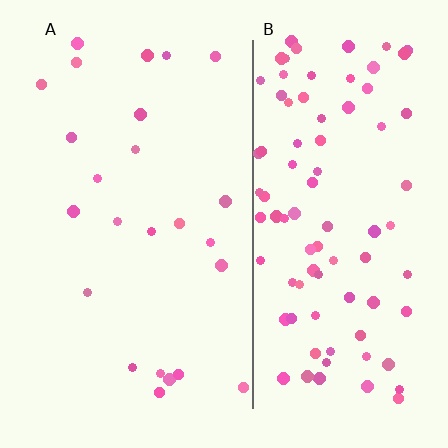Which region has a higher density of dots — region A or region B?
B (the right).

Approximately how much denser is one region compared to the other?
Approximately 3.8× — region B over region A.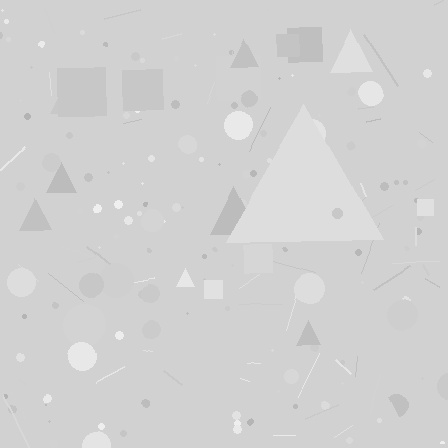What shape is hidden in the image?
A triangle is hidden in the image.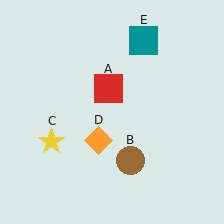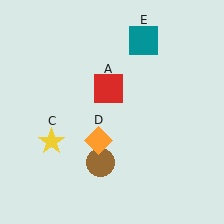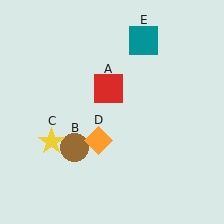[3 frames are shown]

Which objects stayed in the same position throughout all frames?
Red square (object A) and yellow star (object C) and orange diamond (object D) and teal square (object E) remained stationary.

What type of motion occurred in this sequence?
The brown circle (object B) rotated clockwise around the center of the scene.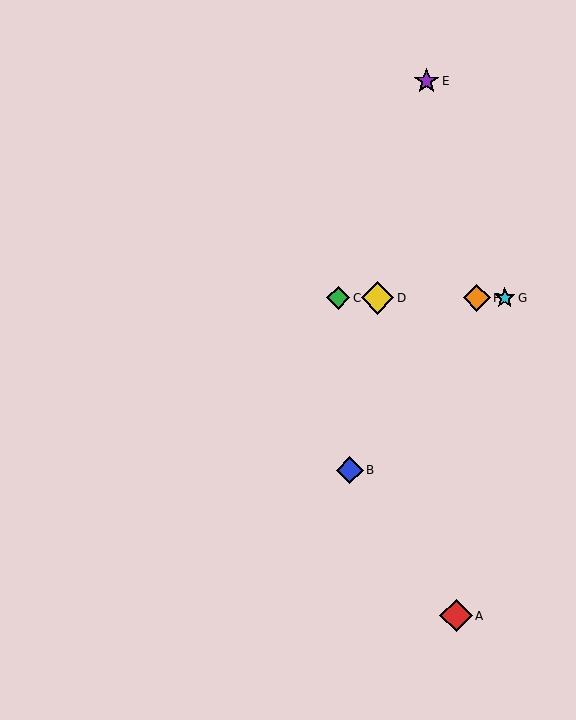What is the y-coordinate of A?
Object A is at y≈616.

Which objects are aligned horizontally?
Objects C, D, F, G are aligned horizontally.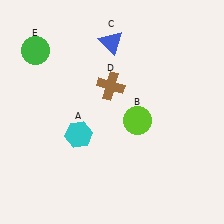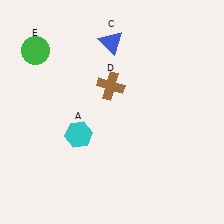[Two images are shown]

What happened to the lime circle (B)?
The lime circle (B) was removed in Image 2. It was in the bottom-right area of Image 1.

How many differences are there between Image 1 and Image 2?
There is 1 difference between the two images.